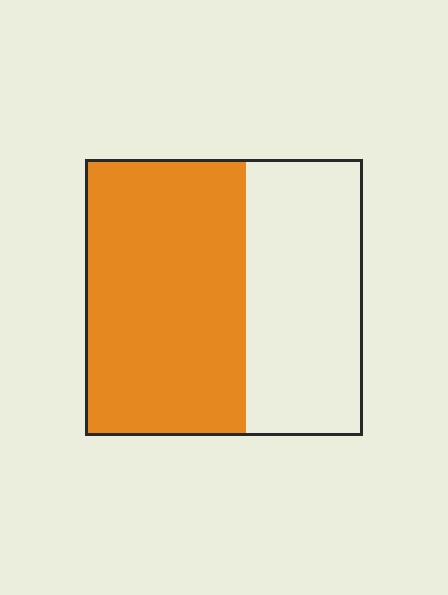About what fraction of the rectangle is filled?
About three fifths (3/5).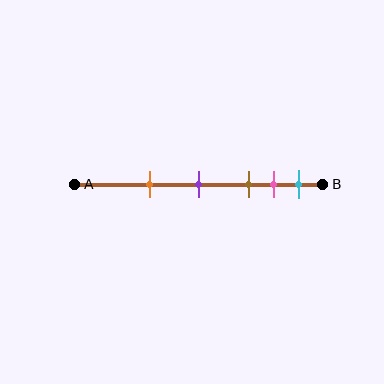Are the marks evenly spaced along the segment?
No, the marks are not evenly spaced.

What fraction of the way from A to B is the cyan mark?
The cyan mark is approximately 90% (0.9) of the way from A to B.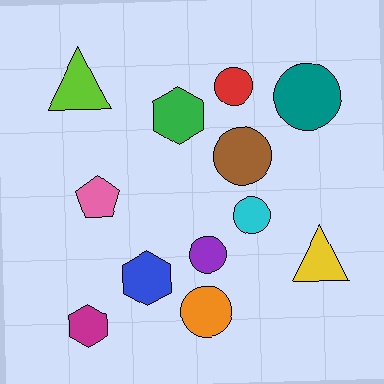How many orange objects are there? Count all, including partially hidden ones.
There is 1 orange object.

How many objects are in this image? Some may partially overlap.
There are 12 objects.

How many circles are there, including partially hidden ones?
There are 6 circles.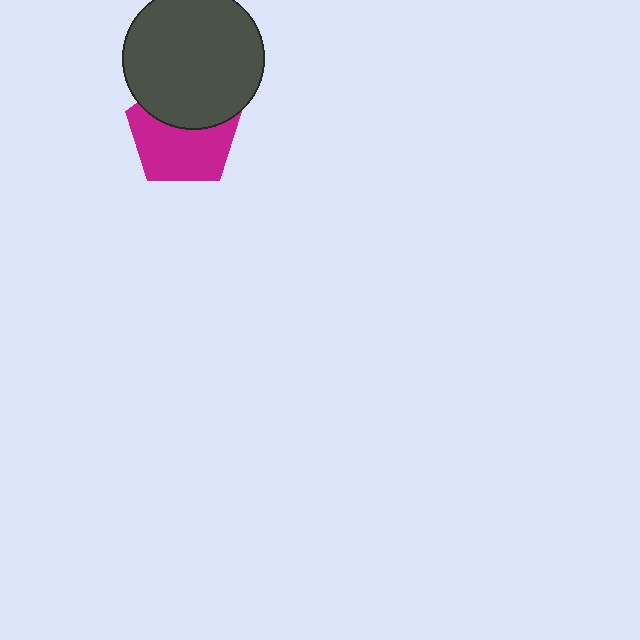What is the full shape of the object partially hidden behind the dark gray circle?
The partially hidden object is a magenta pentagon.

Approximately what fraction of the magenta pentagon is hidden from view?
Roughly 40% of the magenta pentagon is hidden behind the dark gray circle.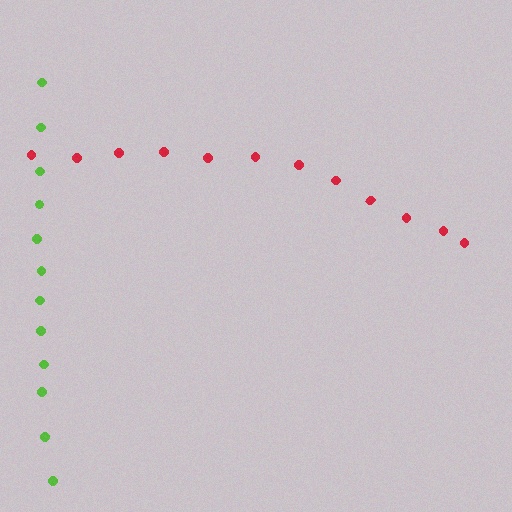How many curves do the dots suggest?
There are 2 distinct paths.